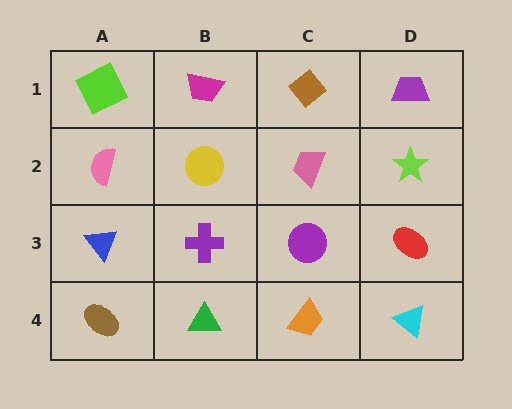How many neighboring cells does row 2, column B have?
4.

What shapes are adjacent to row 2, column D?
A purple trapezoid (row 1, column D), a red ellipse (row 3, column D), a pink trapezoid (row 2, column C).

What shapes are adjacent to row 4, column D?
A red ellipse (row 3, column D), an orange trapezoid (row 4, column C).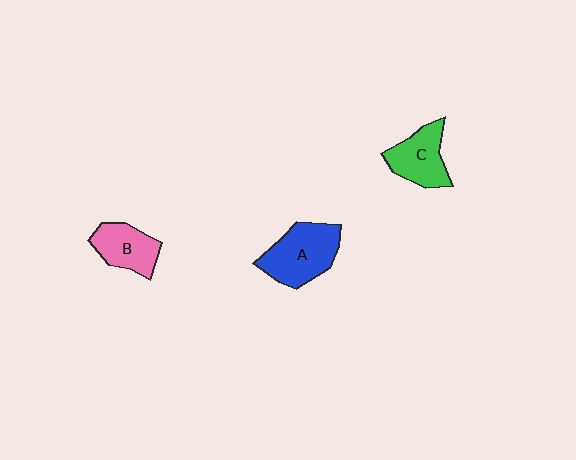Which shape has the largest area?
Shape A (blue).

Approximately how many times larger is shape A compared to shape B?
Approximately 1.4 times.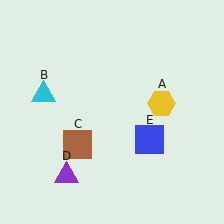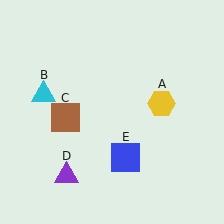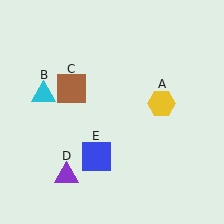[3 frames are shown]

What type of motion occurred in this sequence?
The brown square (object C), blue square (object E) rotated clockwise around the center of the scene.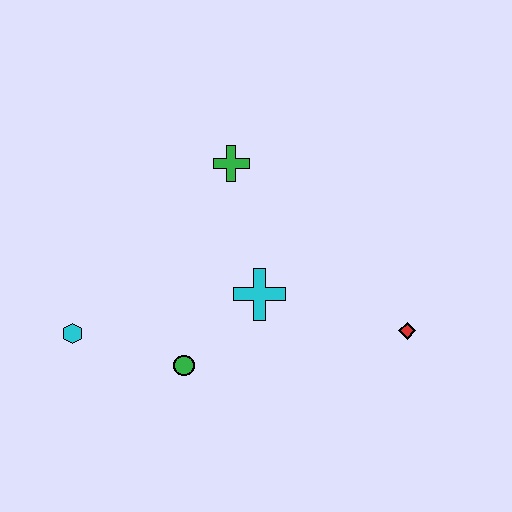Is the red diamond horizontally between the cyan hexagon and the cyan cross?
No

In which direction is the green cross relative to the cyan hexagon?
The green cross is above the cyan hexagon.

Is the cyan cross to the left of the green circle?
No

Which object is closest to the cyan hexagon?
The green circle is closest to the cyan hexagon.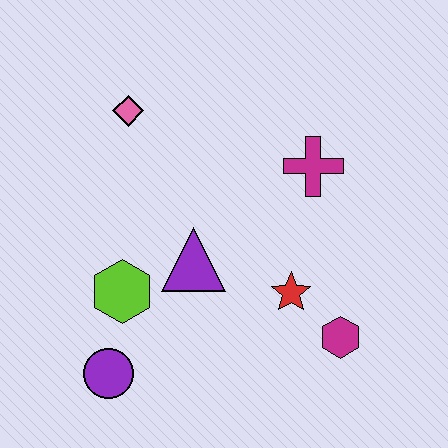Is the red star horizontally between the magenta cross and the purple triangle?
Yes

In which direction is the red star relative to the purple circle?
The red star is to the right of the purple circle.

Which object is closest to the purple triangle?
The lime hexagon is closest to the purple triangle.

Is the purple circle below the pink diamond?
Yes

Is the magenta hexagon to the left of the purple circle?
No